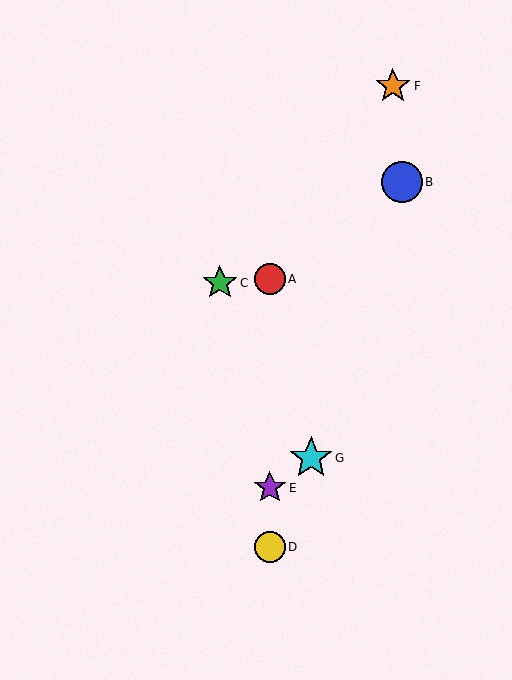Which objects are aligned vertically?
Objects A, D, E are aligned vertically.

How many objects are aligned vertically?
3 objects (A, D, E) are aligned vertically.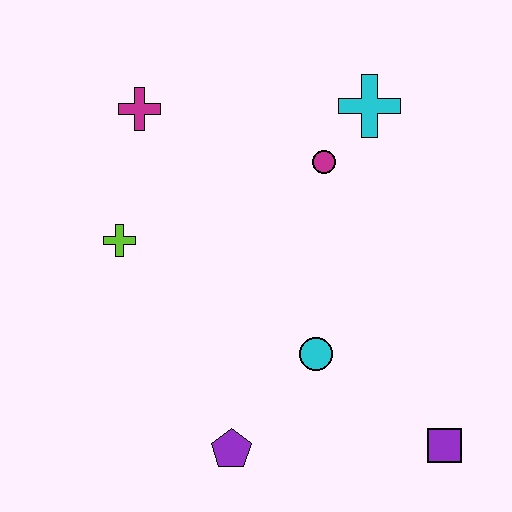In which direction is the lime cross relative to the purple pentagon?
The lime cross is above the purple pentagon.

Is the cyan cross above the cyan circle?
Yes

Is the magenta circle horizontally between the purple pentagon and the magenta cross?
No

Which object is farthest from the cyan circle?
The magenta cross is farthest from the cyan circle.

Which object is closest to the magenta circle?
The cyan cross is closest to the magenta circle.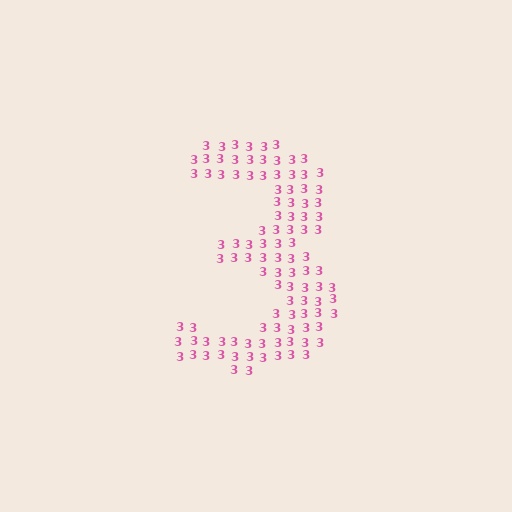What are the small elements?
The small elements are digit 3's.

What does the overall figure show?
The overall figure shows the digit 3.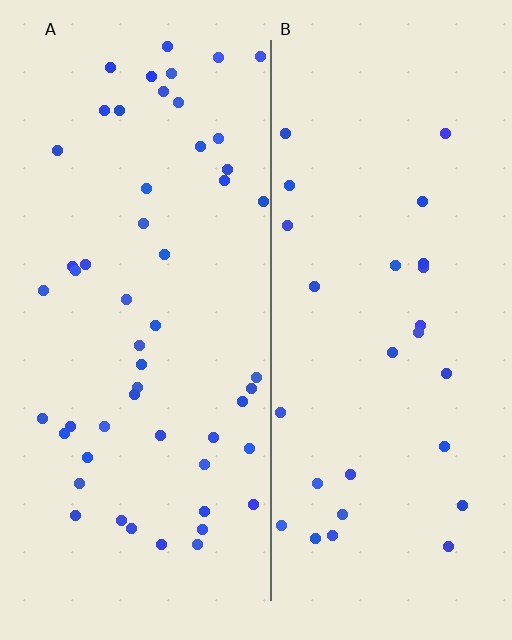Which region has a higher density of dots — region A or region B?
A (the left).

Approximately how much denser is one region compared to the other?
Approximately 1.9× — region A over region B.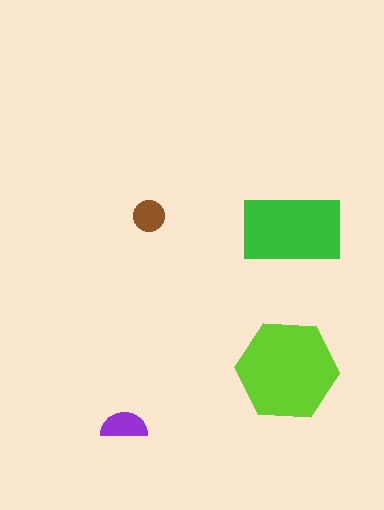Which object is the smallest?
The brown circle.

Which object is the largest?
The lime hexagon.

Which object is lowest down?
The purple semicircle is bottommost.